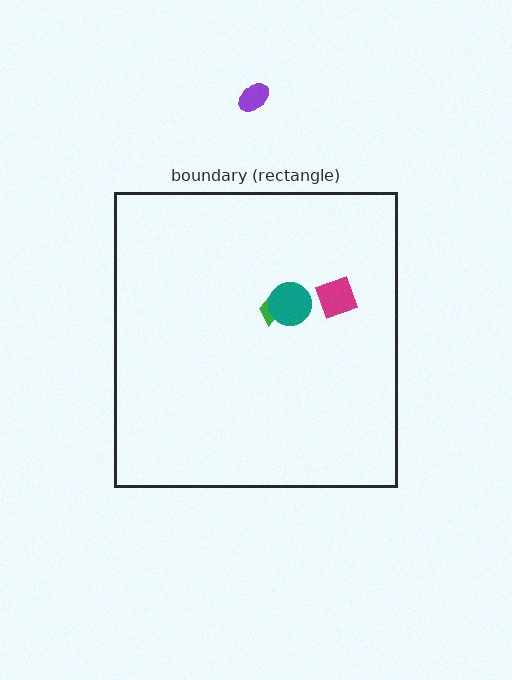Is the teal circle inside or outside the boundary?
Inside.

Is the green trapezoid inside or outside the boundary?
Inside.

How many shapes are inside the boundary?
3 inside, 1 outside.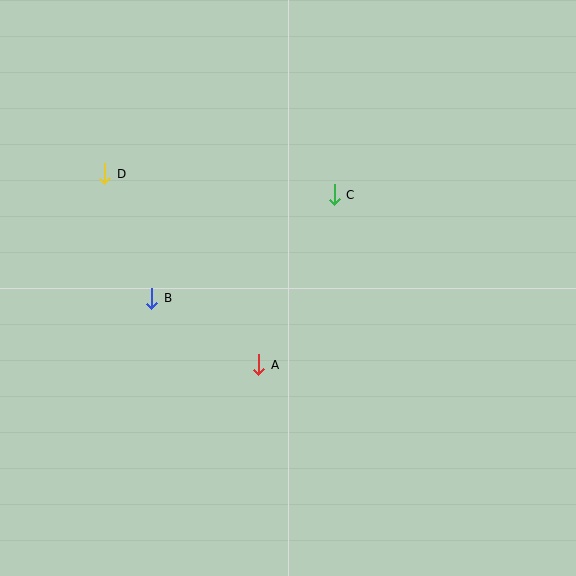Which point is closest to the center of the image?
Point A at (259, 365) is closest to the center.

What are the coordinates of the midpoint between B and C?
The midpoint between B and C is at (243, 246).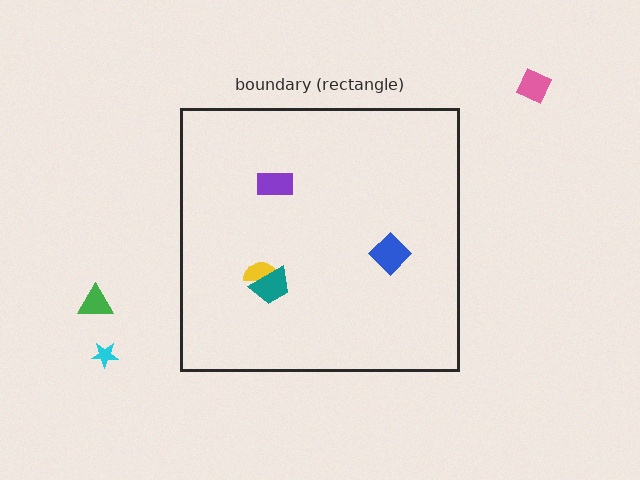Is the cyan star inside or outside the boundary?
Outside.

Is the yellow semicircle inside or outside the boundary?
Inside.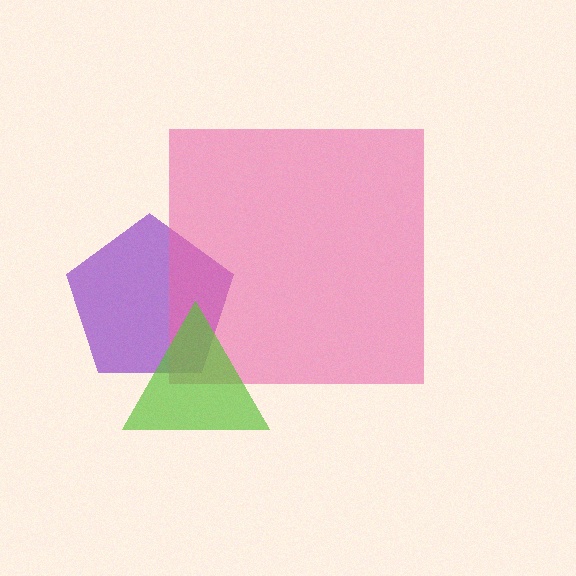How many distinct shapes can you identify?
There are 3 distinct shapes: a purple pentagon, a pink square, a lime triangle.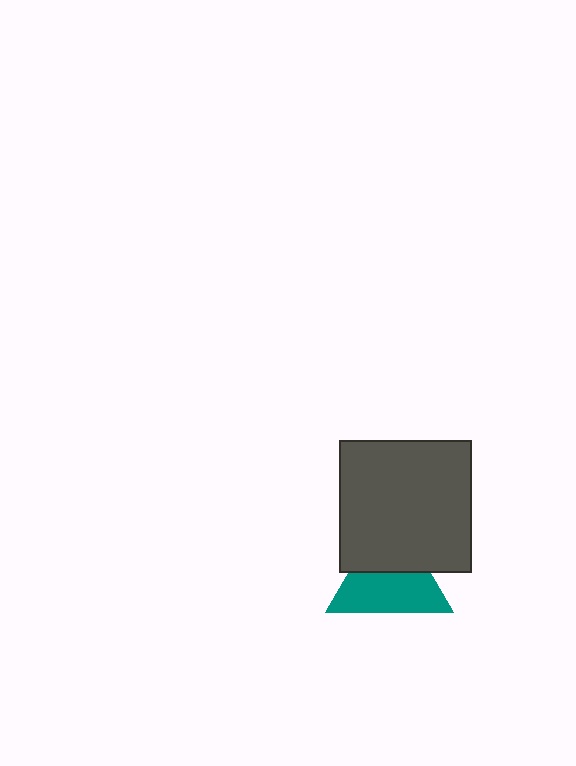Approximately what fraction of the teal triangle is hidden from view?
Roughly 41% of the teal triangle is hidden behind the dark gray square.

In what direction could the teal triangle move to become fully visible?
The teal triangle could move down. That would shift it out from behind the dark gray square entirely.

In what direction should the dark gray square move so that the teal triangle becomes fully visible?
The dark gray square should move up. That is the shortest direction to clear the overlap and leave the teal triangle fully visible.